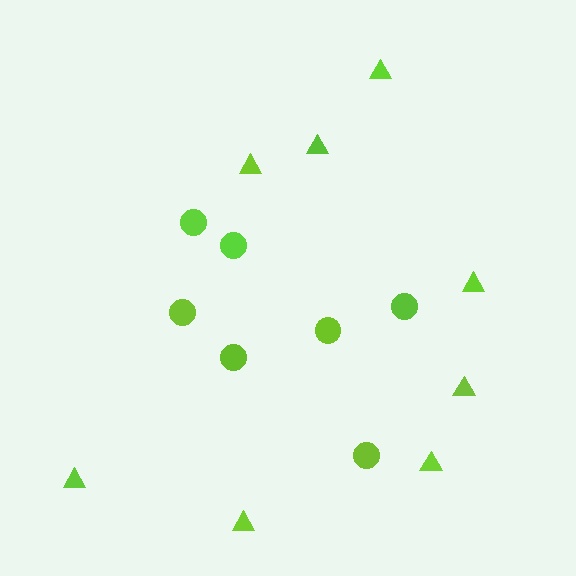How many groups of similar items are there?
There are 2 groups: one group of triangles (8) and one group of circles (7).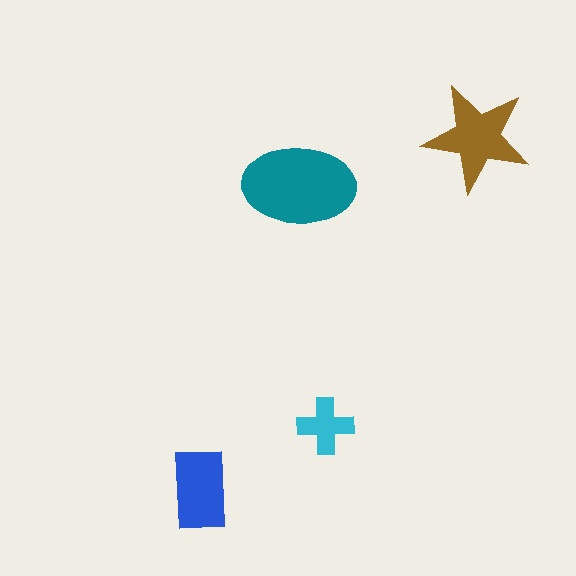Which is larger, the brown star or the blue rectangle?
The brown star.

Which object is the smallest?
The cyan cross.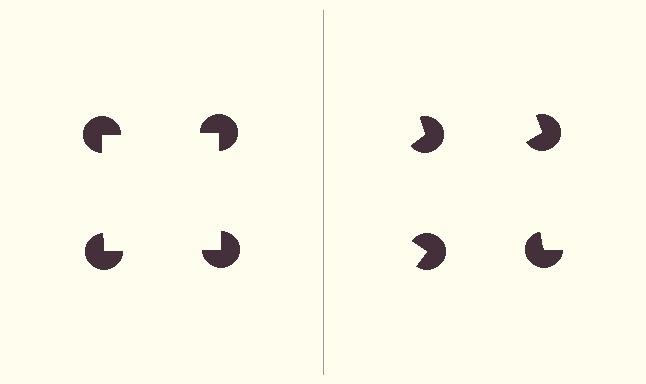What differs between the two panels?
The pac-man discs are positioned identically on both sides; only the wedge orientations differ. On the left they align to a square; on the right they are misaligned.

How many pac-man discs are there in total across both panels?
8 — 4 on each side.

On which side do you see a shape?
An illusory square appears on the left side. On the right side the wedge cuts are rotated, so no coherent shape forms.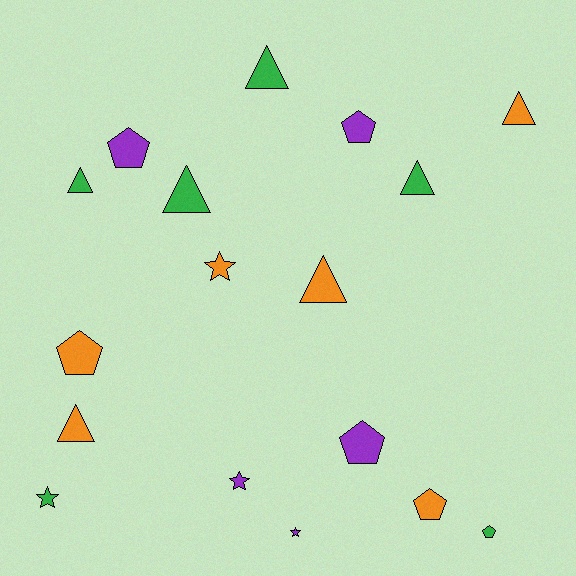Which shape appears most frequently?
Triangle, with 7 objects.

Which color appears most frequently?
Orange, with 6 objects.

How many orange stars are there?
There is 1 orange star.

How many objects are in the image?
There are 17 objects.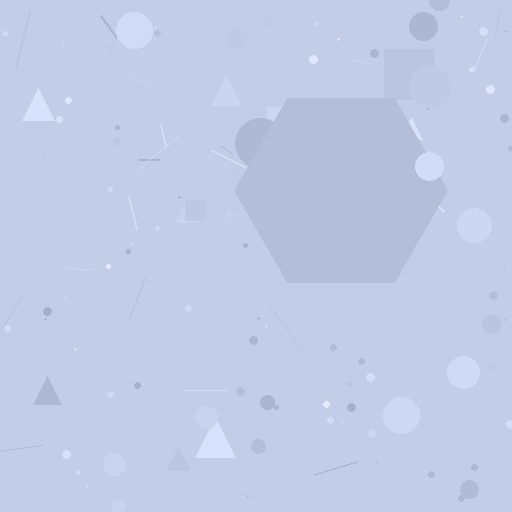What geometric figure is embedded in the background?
A hexagon is embedded in the background.